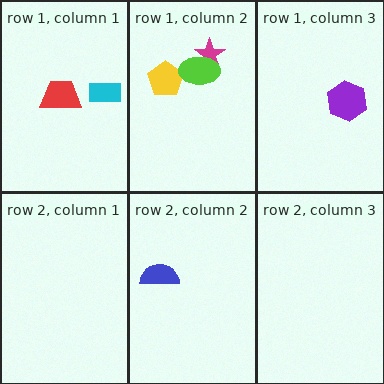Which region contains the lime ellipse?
The row 1, column 2 region.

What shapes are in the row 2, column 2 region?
The blue semicircle.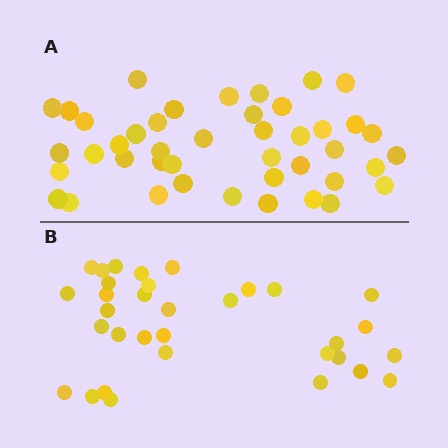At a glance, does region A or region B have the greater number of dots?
Region A (the top region) has more dots.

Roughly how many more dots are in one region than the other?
Region A has roughly 10 or so more dots than region B.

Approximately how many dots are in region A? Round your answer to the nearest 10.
About 40 dots. (The exact count is 43, which rounds to 40.)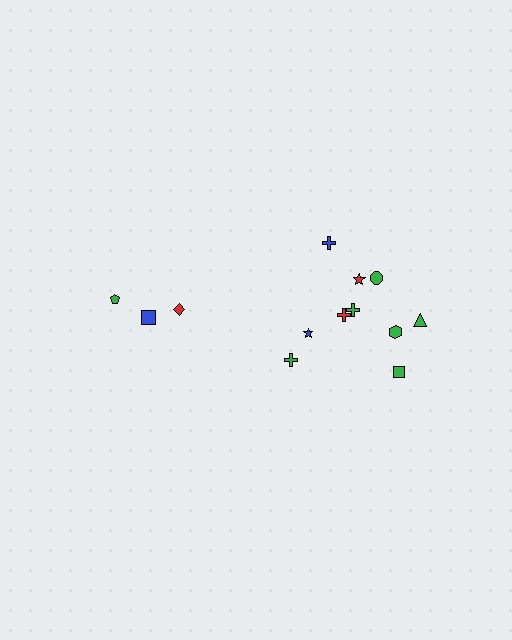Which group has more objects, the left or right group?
The right group.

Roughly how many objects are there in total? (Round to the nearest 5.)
Roughly 15 objects in total.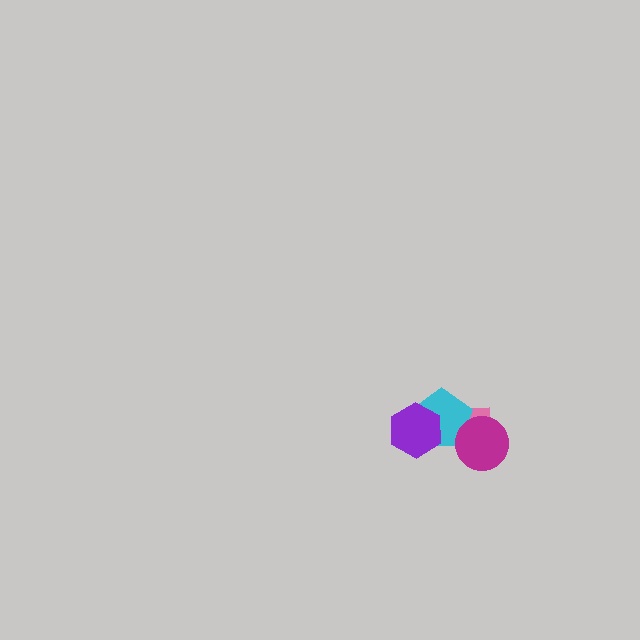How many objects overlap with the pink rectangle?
2 objects overlap with the pink rectangle.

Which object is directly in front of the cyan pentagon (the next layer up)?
The magenta circle is directly in front of the cyan pentagon.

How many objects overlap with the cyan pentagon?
3 objects overlap with the cyan pentagon.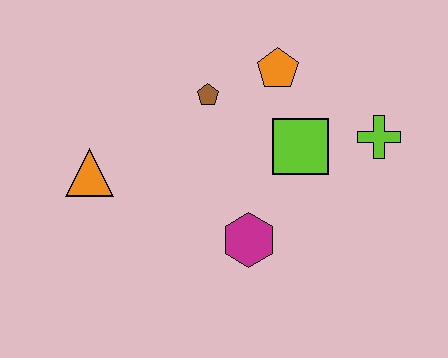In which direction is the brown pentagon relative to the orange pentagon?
The brown pentagon is to the left of the orange pentagon.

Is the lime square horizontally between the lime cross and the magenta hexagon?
Yes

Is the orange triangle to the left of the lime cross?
Yes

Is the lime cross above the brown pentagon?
No